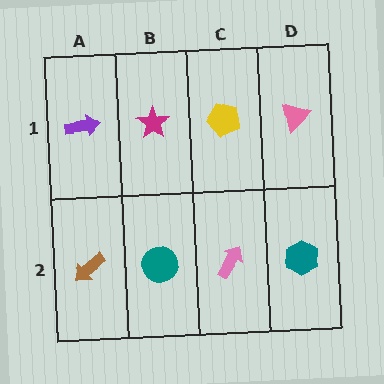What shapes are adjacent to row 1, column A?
A brown arrow (row 2, column A), a magenta star (row 1, column B).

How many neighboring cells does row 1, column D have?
2.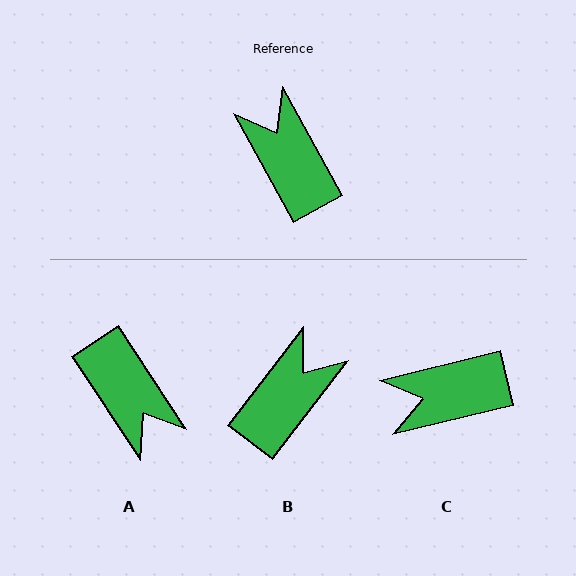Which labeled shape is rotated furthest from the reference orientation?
A, about 175 degrees away.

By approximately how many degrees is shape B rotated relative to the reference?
Approximately 66 degrees clockwise.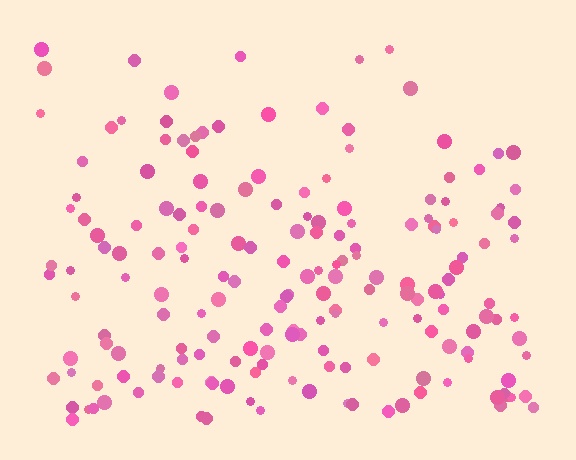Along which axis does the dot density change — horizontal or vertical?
Vertical.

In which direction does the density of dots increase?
From top to bottom, with the bottom side densest.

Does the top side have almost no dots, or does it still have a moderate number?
Still a moderate number, just noticeably fewer than the bottom.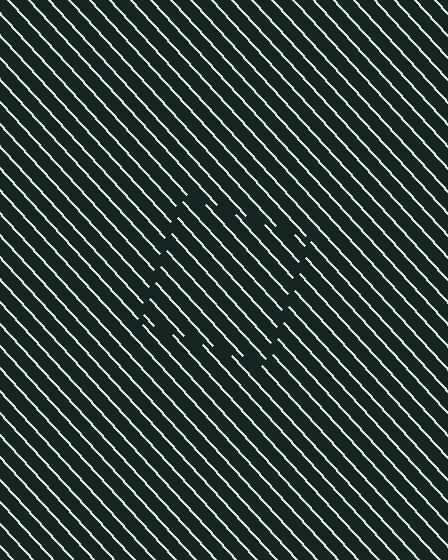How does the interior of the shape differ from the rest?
The interior of the shape contains the same grating, shifted by half a period — the contour is defined by the phase discontinuity where line-ends from the inner and outer gratings abut.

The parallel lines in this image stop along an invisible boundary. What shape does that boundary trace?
An illusory square. The interior of the shape contains the same grating, shifted by half a period — the contour is defined by the phase discontinuity where line-ends from the inner and outer gratings abut.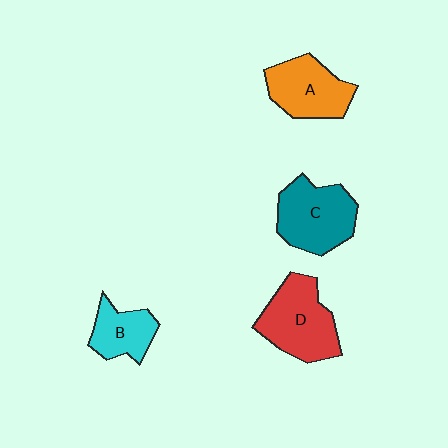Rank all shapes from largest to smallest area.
From largest to smallest: D (red), C (teal), A (orange), B (cyan).